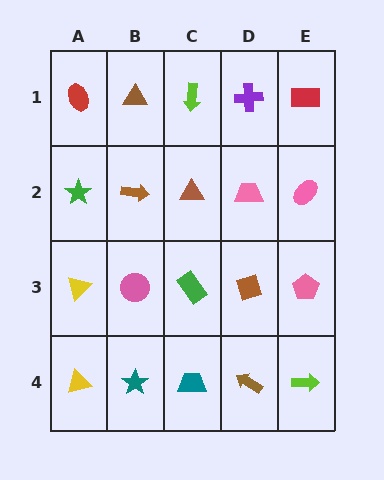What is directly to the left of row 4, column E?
A brown arrow.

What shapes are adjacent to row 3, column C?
A brown triangle (row 2, column C), a teal trapezoid (row 4, column C), a pink circle (row 3, column B), a brown diamond (row 3, column D).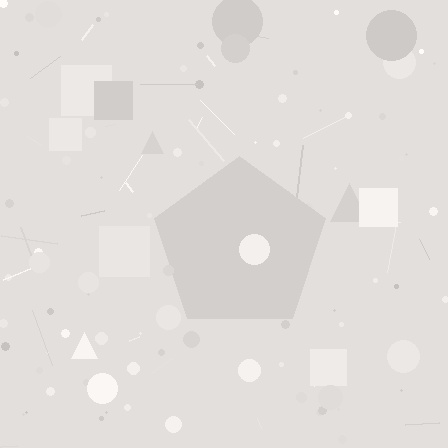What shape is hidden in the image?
A pentagon is hidden in the image.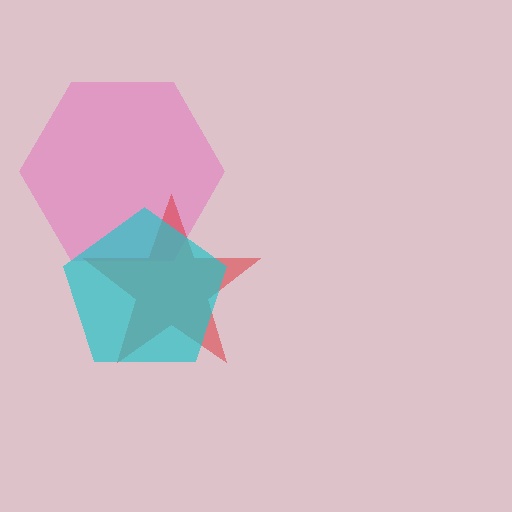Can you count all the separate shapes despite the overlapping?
Yes, there are 3 separate shapes.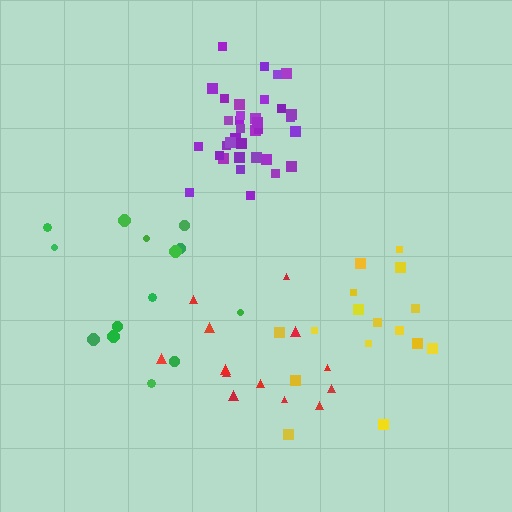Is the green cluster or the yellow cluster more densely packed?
Yellow.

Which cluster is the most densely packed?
Purple.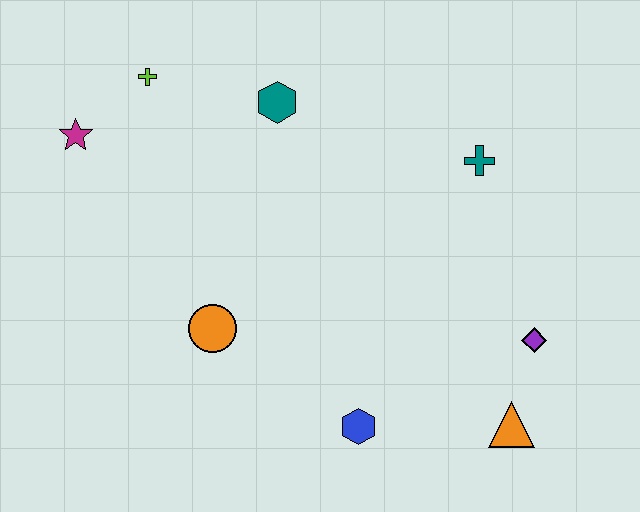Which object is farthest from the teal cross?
The magenta star is farthest from the teal cross.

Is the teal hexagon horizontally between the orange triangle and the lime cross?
Yes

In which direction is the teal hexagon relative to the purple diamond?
The teal hexagon is to the left of the purple diamond.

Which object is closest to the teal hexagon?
The lime cross is closest to the teal hexagon.